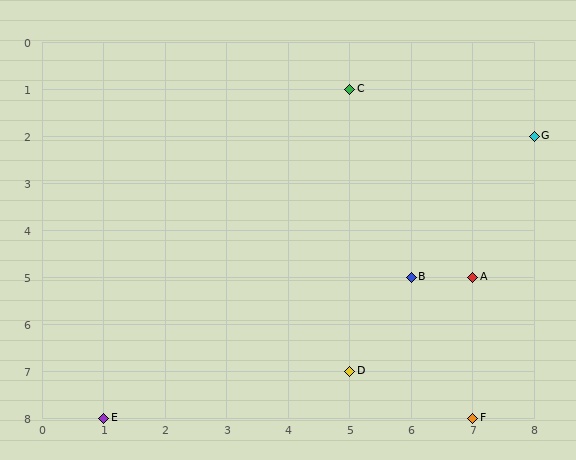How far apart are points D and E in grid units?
Points D and E are 4 columns and 1 row apart (about 4.1 grid units diagonally).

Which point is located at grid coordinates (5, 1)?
Point C is at (5, 1).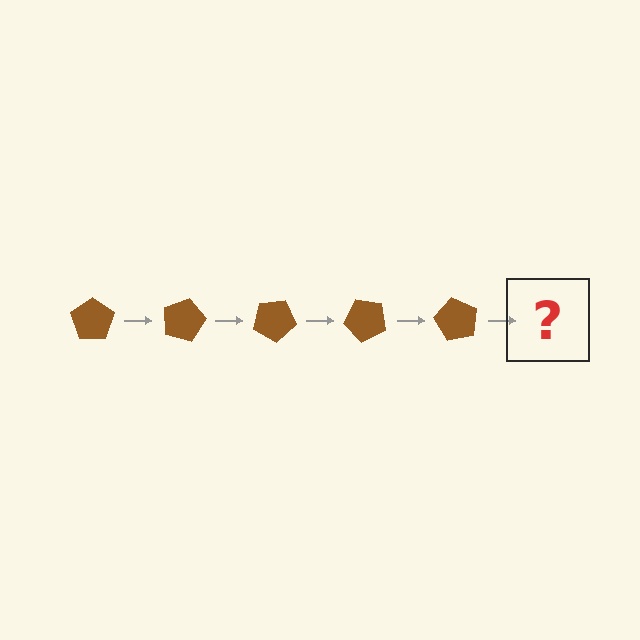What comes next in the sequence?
The next element should be a brown pentagon rotated 75 degrees.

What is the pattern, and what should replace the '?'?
The pattern is that the pentagon rotates 15 degrees each step. The '?' should be a brown pentagon rotated 75 degrees.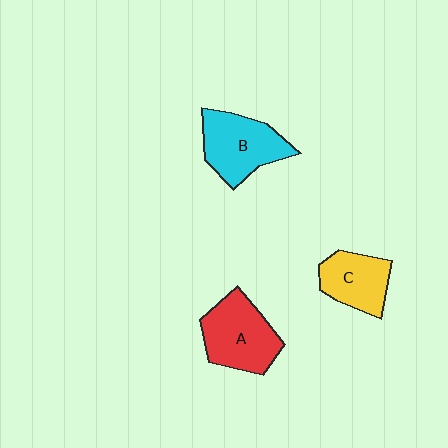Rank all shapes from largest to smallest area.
From largest to smallest: A (red), B (cyan), C (yellow).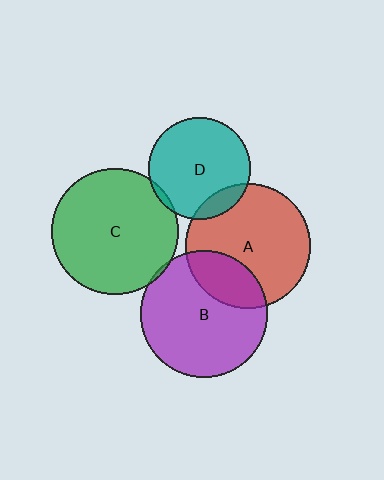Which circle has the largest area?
Circle B (purple).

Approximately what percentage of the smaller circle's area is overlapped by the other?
Approximately 10%.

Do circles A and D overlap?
Yes.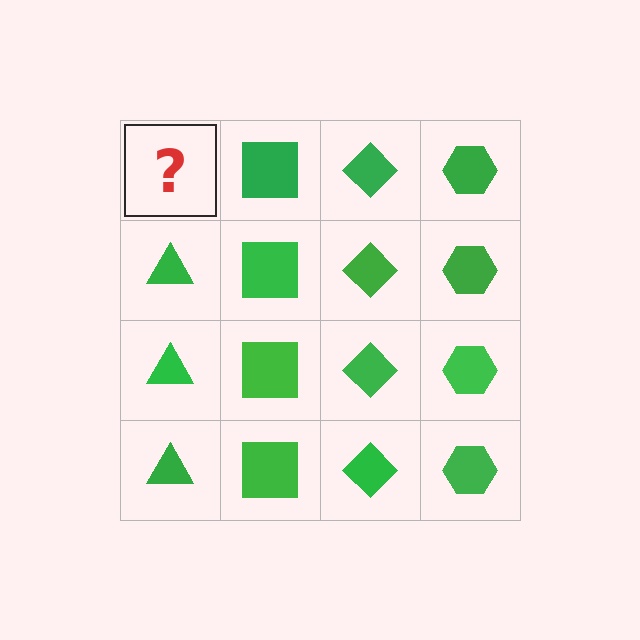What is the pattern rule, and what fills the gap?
The rule is that each column has a consistent shape. The gap should be filled with a green triangle.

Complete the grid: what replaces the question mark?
The question mark should be replaced with a green triangle.